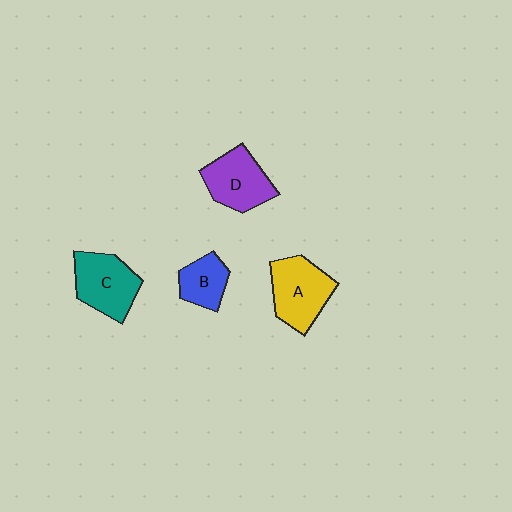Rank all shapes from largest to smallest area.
From largest to smallest: A (yellow), C (teal), D (purple), B (blue).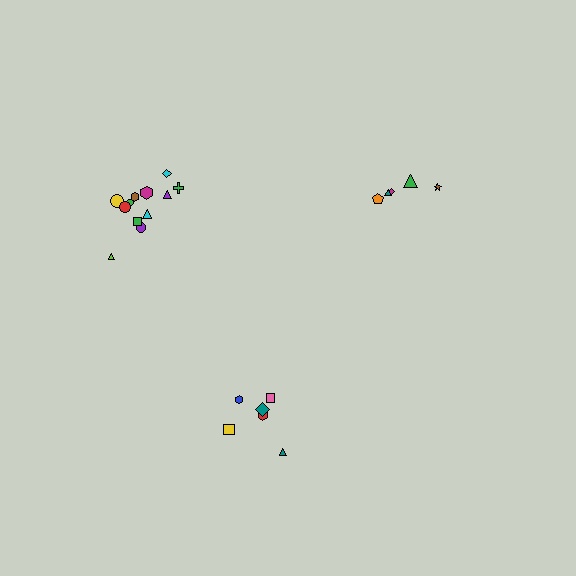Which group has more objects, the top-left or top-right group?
The top-left group.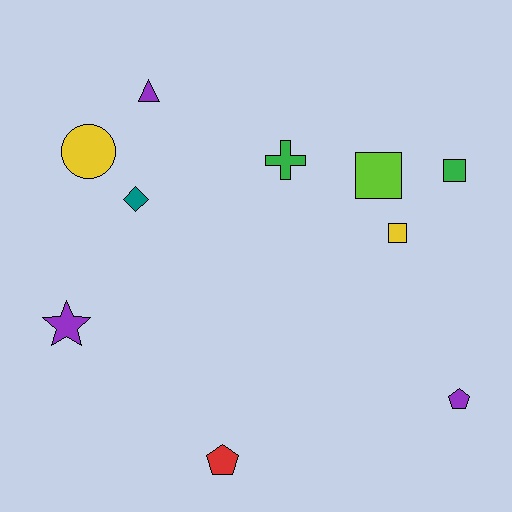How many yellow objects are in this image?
There are 2 yellow objects.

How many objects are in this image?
There are 10 objects.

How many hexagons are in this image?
There are no hexagons.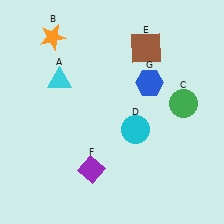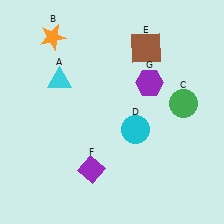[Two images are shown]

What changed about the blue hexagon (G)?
In Image 1, G is blue. In Image 2, it changed to purple.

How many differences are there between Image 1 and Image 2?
There is 1 difference between the two images.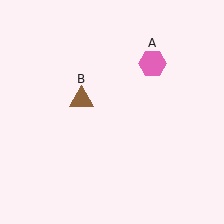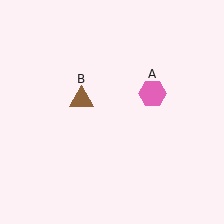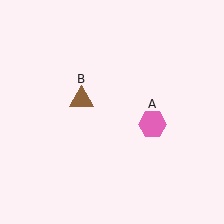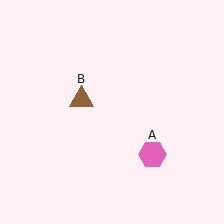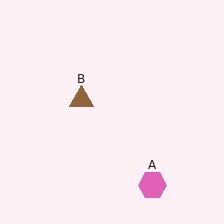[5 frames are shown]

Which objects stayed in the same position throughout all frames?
Brown triangle (object B) remained stationary.